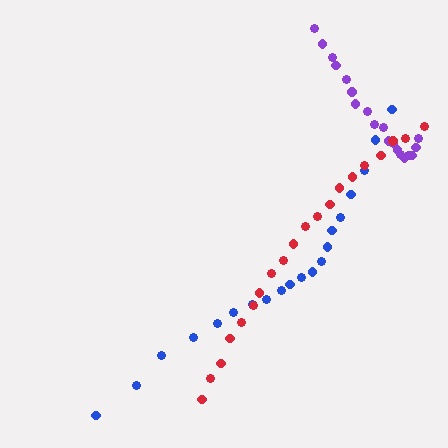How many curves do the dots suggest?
There are 3 distinct paths.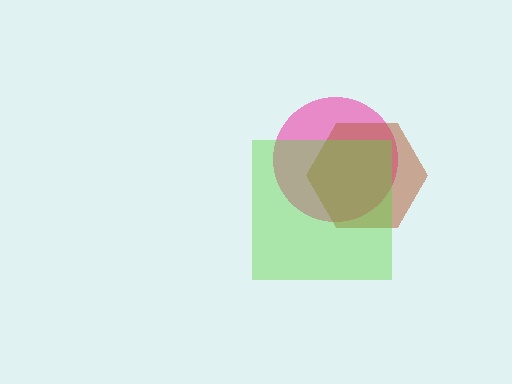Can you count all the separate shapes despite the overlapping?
Yes, there are 3 separate shapes.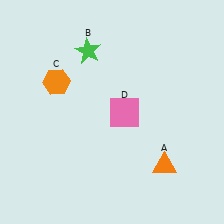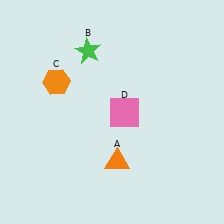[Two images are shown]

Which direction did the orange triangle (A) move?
The orange triangle (A) moved left.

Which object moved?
The orange triangle (A) moved left.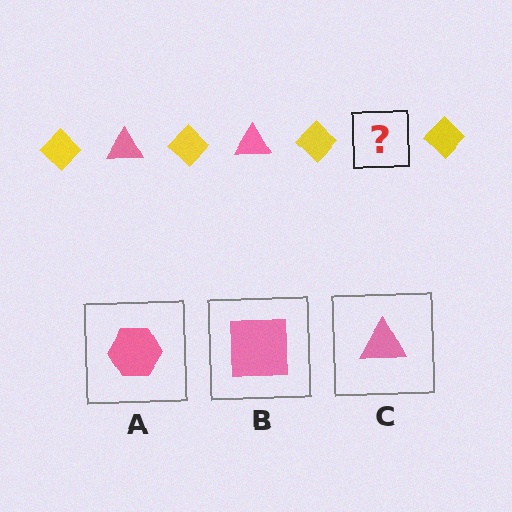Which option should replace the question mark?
Option C.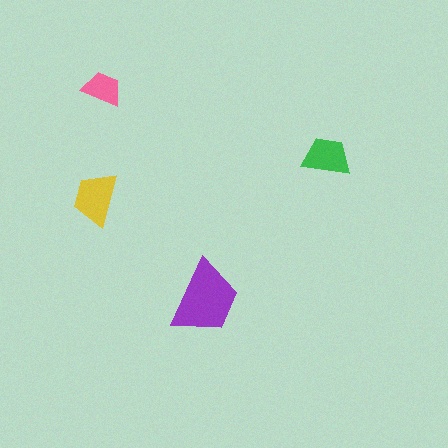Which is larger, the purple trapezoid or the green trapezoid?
The purple one.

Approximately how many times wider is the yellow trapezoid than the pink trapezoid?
About 1.5 times wider.